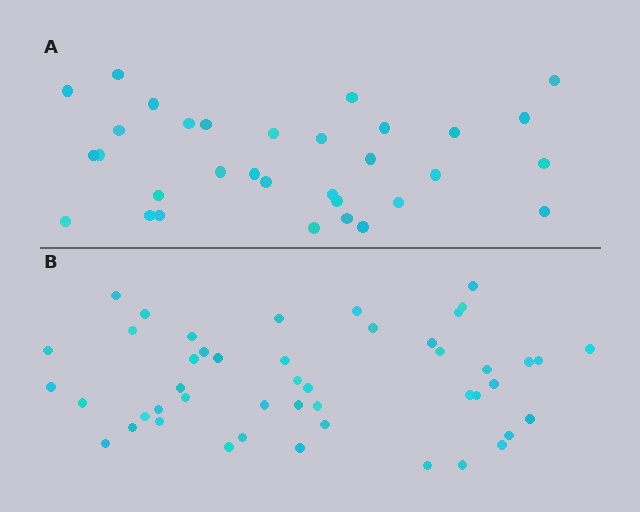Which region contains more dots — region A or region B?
Region B (the bottom region) has more dots.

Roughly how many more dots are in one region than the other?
Region B has approximately 15 more dots than region A.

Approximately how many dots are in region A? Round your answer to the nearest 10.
About 30 dots. (The exact count is 32, which rounds to 30.)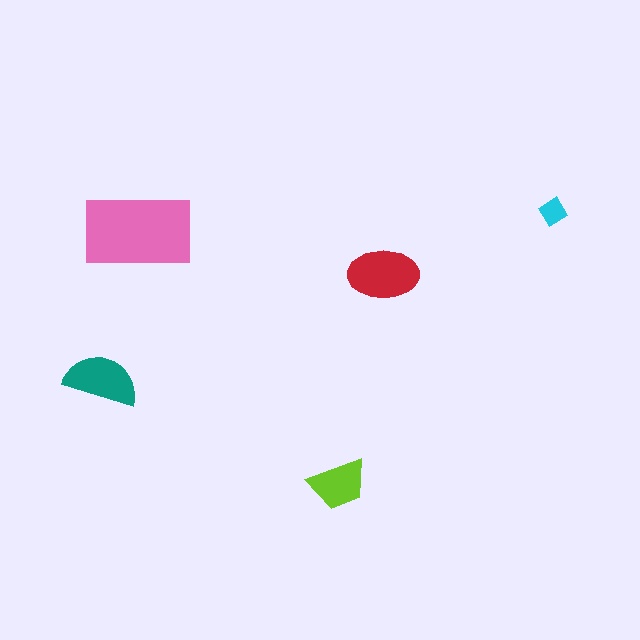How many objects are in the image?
There are 5 objects in the image.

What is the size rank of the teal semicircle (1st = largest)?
3rd.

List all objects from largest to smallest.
The pink rectangle, the red ellipse, the teal semicircle, the lime trapezoid, the cyan diamond.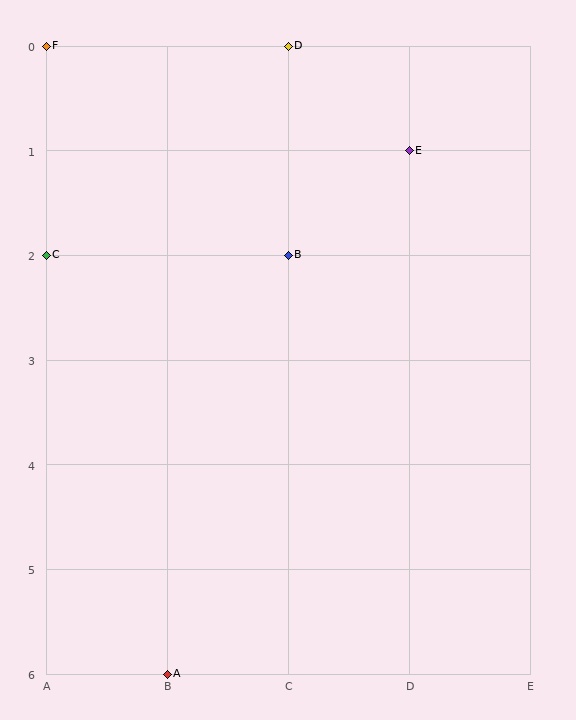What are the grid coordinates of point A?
Point A is at grid coordinates (B, 6).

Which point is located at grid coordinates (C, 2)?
Point B is at (C, 2).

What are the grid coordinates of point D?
Point D is at grid coordinates (C, 0).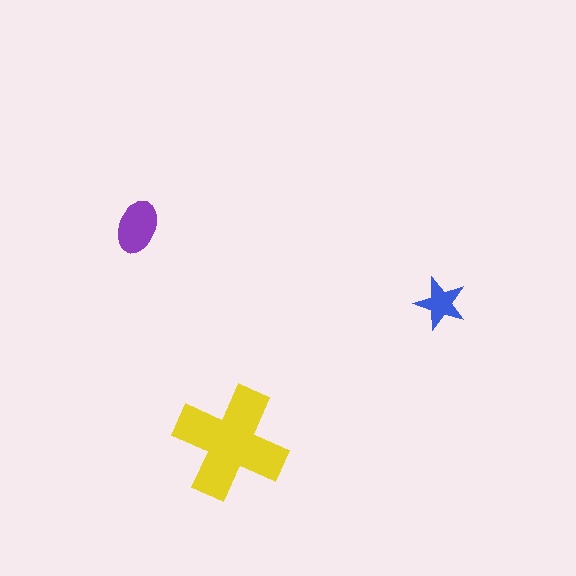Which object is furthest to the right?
The blue star is rightmost.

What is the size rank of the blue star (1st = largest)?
3rd.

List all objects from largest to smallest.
The yellow cross, the purple ellipse, the blue star.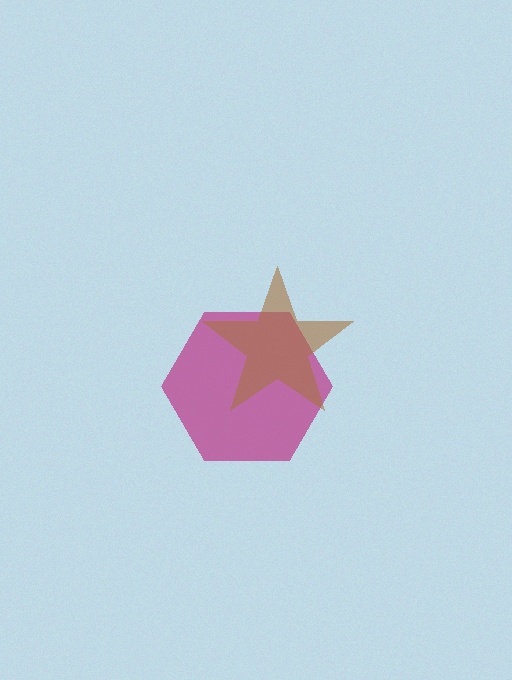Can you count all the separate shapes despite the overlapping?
Yes, there are 2 separate shapes.